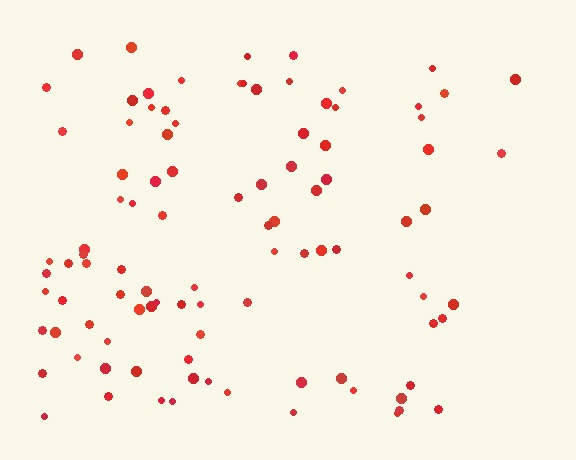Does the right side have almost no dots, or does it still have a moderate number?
Still a moderate number, just noticeably fewer than the left.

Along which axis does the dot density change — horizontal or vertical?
Horizontal.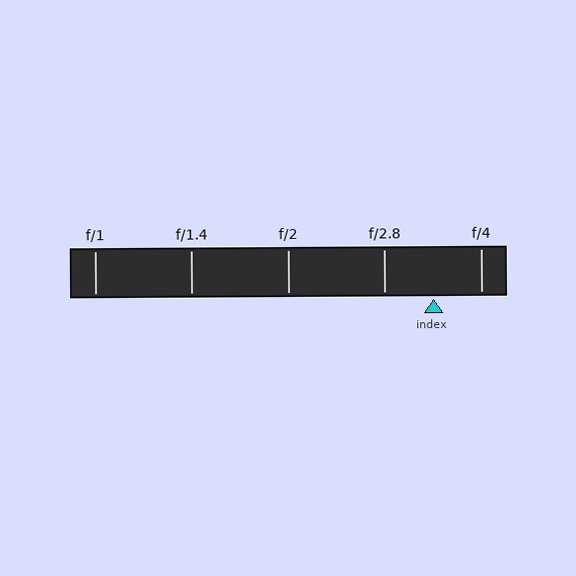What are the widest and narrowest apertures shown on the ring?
The widest aperture shown is f/1 and the narrowest is f/4.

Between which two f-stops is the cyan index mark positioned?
The index mark is between f/2.8 and f/4.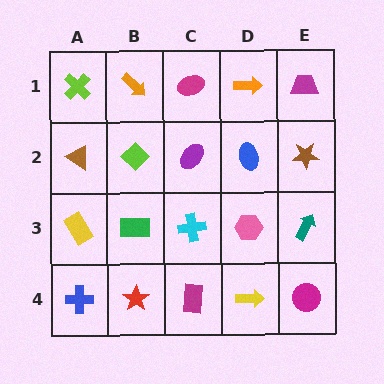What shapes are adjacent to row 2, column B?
An orange arrow (row 1, column B), a green rectangle (row 3, column B), a brown triangle (row 2, column A), a purple ellipse (row 2, column C).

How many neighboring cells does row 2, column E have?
3.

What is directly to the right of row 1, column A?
An orange arrow.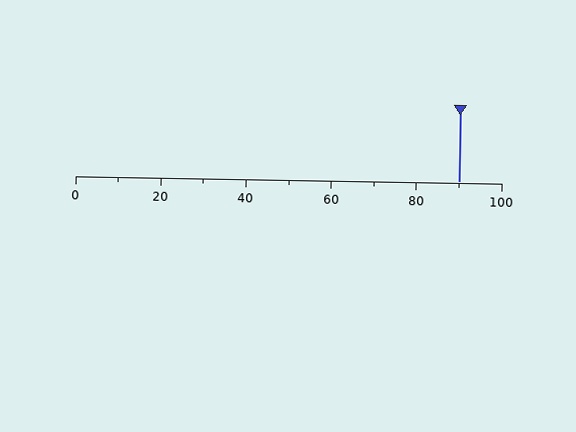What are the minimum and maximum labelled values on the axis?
The axis runs from 0 to 100.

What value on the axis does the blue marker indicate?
The marker indicates approximately 90.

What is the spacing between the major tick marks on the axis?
The major ticks are spaced 20 apart.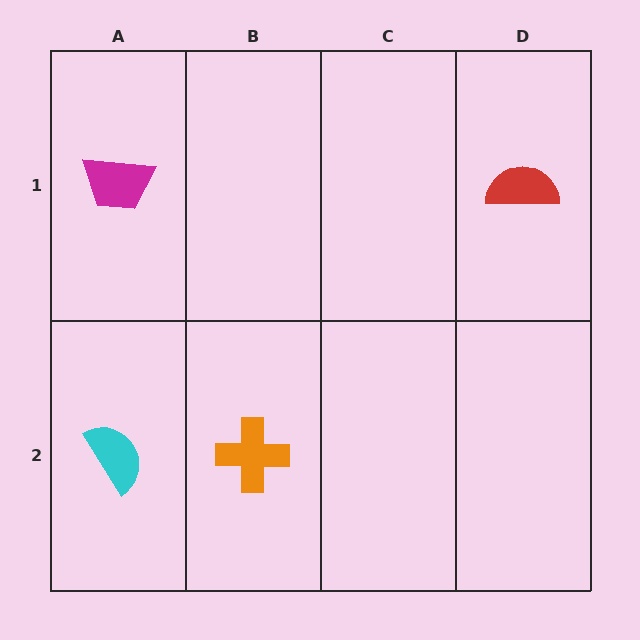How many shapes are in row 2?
2 shapes.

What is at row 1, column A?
A magenta trapezoid.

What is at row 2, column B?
An orange cross.